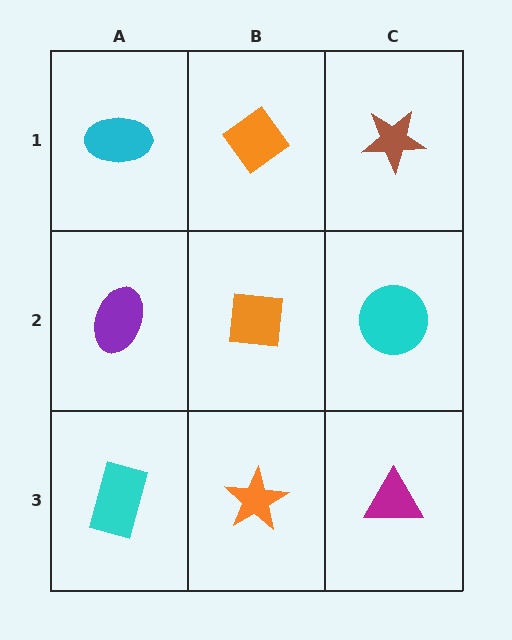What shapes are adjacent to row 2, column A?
A cyan ellipse (row 1, column A), a cyan rectangle (row 3, column A), an orange square (row 2, column B).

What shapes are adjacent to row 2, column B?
An orange diamond (row 1, column B), an orange star (row 3, column B), a purple ellipse (row 2, column A), a cyan circle (row 2, column C).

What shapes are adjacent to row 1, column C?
A cyan circle (row 2, column C), an orange diamond (row 1, column B).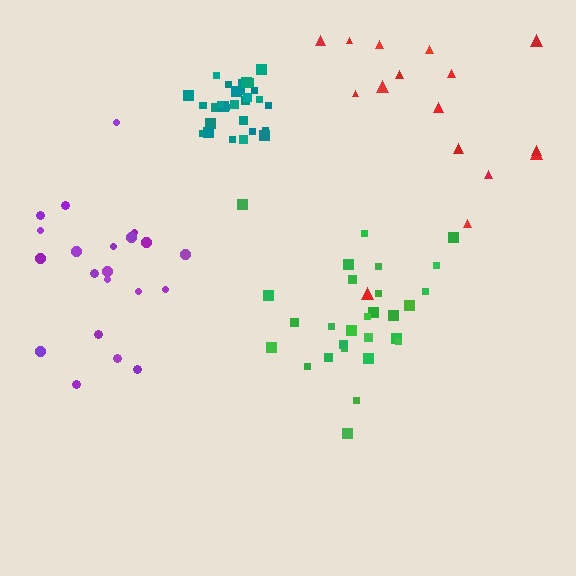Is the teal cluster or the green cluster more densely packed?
Teal.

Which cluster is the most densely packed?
Teal.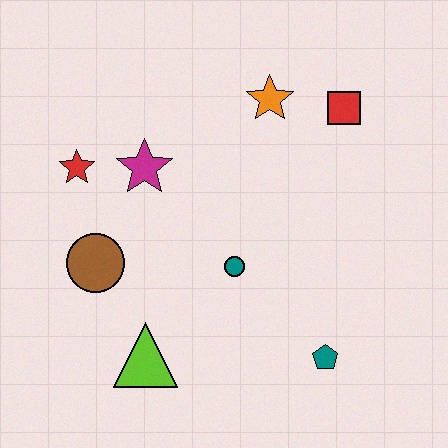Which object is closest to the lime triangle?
The brown circle is closest to the lime triangle.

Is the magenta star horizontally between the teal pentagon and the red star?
Yes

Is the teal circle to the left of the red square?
Yes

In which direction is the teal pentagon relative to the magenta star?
The teal pentagon is below the magenta star.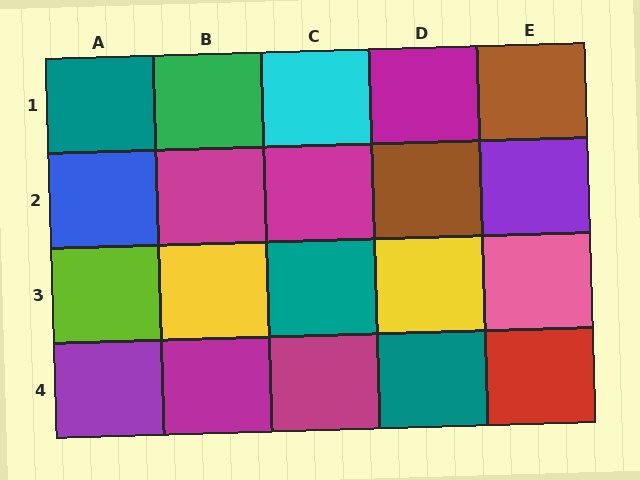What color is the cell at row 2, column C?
Magenta.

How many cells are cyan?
1 cell is cyan.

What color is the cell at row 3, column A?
Lime.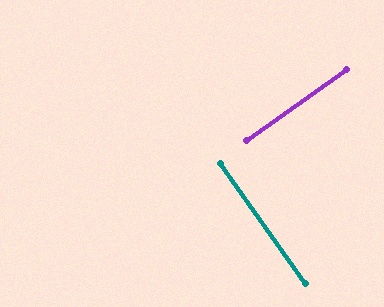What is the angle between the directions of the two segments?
Approximately 90 degrees.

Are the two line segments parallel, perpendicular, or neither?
Perpendicular — they meet at approximately 90°.